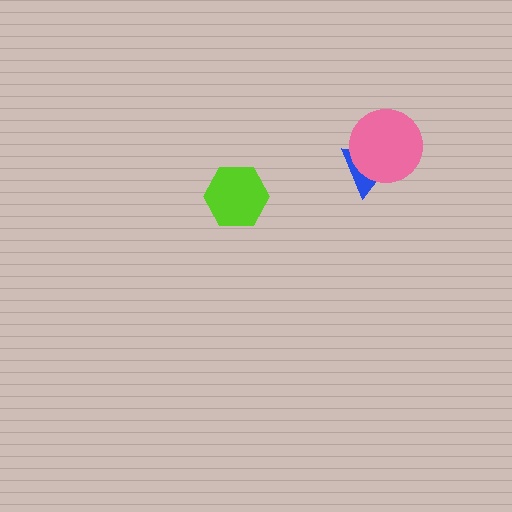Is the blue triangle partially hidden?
Yes, it is partially covered by another shape.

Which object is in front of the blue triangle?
The pink circle is in front of the blue triangle.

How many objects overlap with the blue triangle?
1 object overlaps with the blue triangle.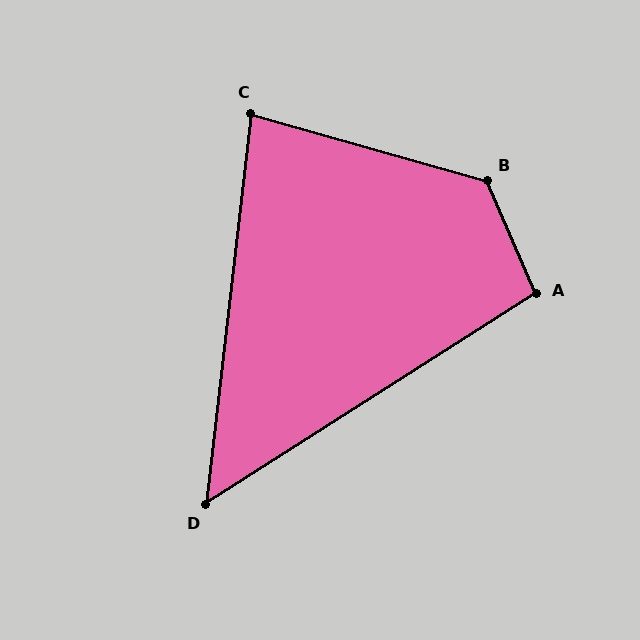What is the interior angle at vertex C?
Approximately 81 degrees (acute).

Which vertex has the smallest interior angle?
D, at approximately 51 degrees.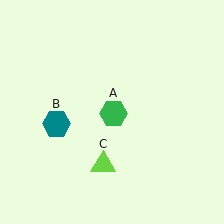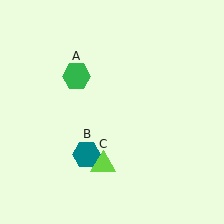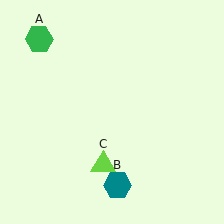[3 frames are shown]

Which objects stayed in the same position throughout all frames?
Lime triangle (object C) remained stationary.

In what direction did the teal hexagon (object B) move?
The teal hexagon (object B) moved down and to the right.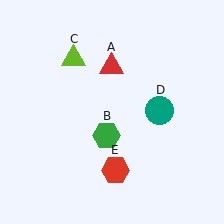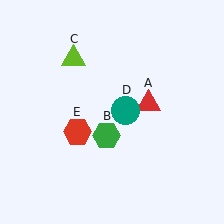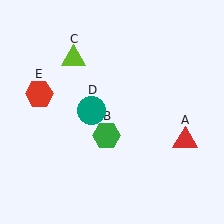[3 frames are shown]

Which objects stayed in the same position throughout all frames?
Green hexagon (object B) and lime triangle (object C) remained stationary.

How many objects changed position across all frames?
3 objects changed position: red triangle (object A), teal circle (object D), red hexagon (object E).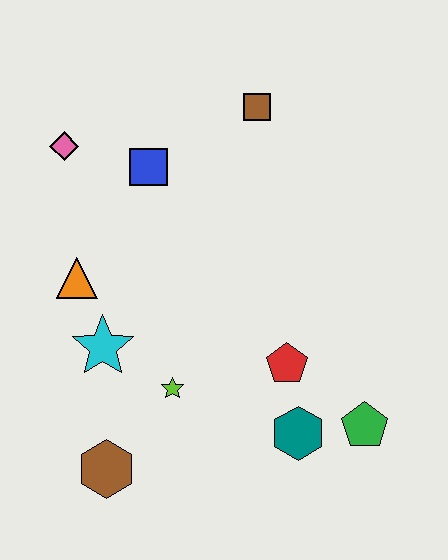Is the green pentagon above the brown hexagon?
Yes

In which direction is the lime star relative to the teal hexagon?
The lime star is to the left of the teal hexagon.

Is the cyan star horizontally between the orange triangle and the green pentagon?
Yes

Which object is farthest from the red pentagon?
The pink diamond is farthest from the red pentagon.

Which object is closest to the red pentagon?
The teal hexagon is closest to the red pentagon.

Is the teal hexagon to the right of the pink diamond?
Yes